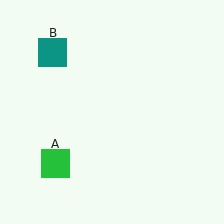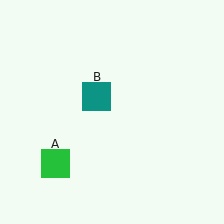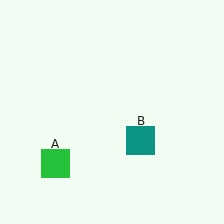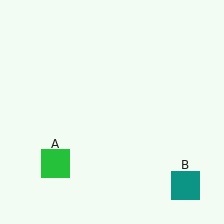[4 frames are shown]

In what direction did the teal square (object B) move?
The teal square (object B) moved down and to the right.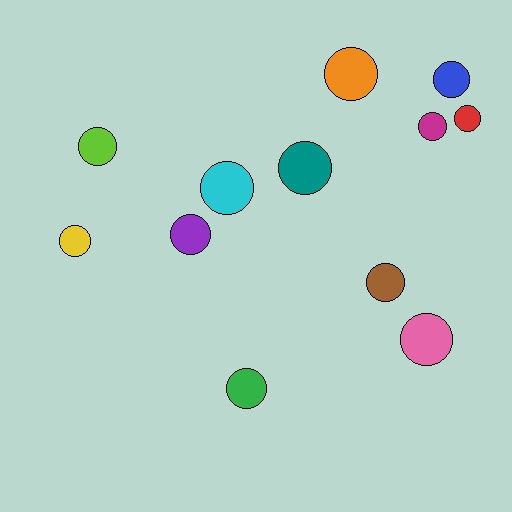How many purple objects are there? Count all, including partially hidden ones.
There is 1 purple object.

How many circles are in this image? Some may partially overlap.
There are 12 circles.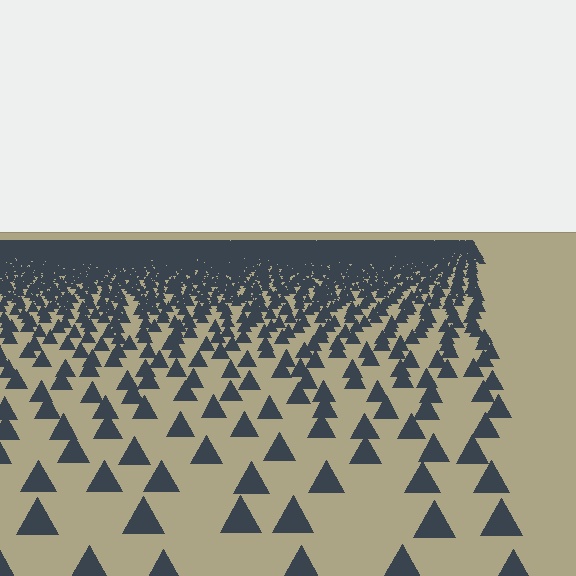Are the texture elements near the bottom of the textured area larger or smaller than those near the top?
Larger. Near the bottom, elements are closer to the viewer and appear at a bigger on-screen size.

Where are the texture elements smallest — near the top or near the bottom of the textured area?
Near the top.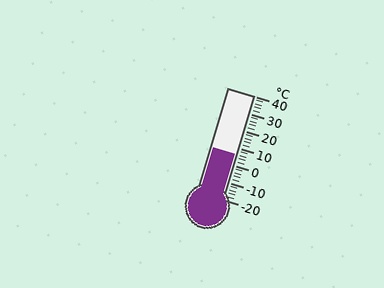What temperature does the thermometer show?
The thermometer shows approximately 6°C.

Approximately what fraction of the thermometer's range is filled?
The thermometer is filled to approximately 45% of its range.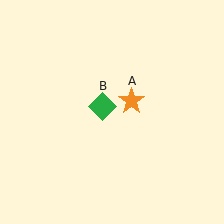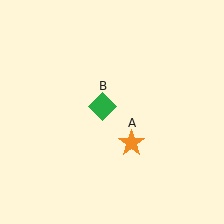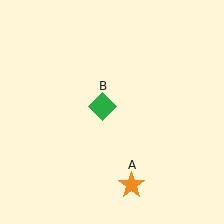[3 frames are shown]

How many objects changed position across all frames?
1 object changed position: orange star (object A).